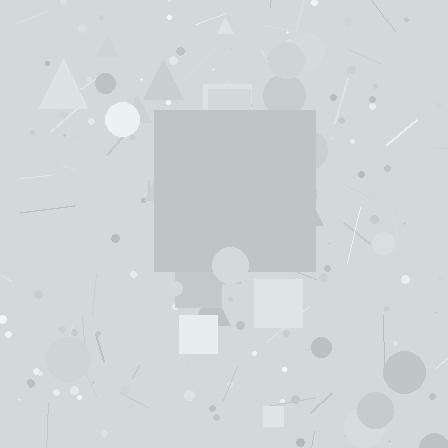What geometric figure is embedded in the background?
A square is embedded in the background.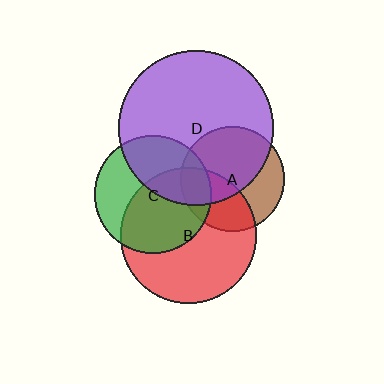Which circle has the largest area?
Circle D (purple).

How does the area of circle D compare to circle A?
Approximately 2.2 times.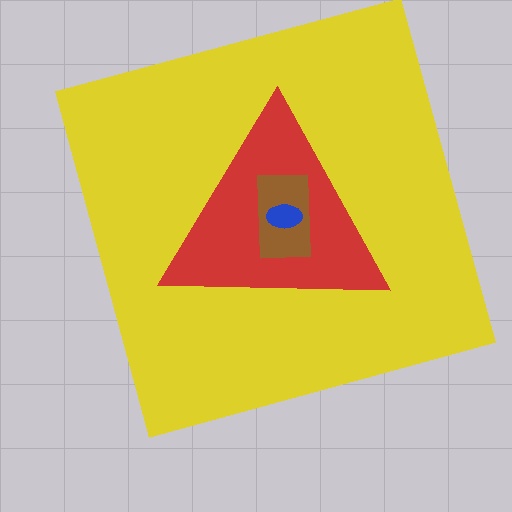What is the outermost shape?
The yellow square.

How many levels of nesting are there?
4.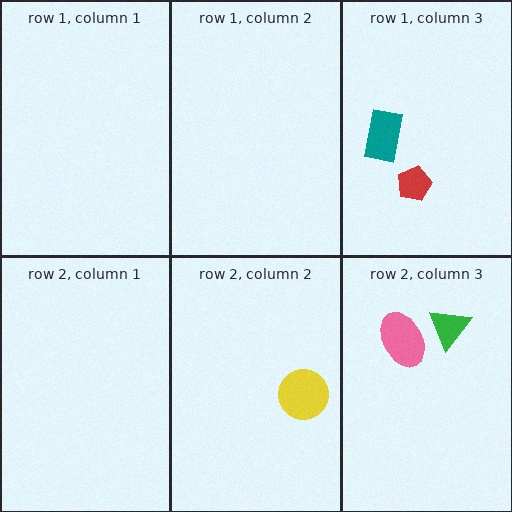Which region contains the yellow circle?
The row 2, column 2 region.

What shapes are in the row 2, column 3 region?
The pink ellipse, the green triangle.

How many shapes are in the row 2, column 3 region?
2.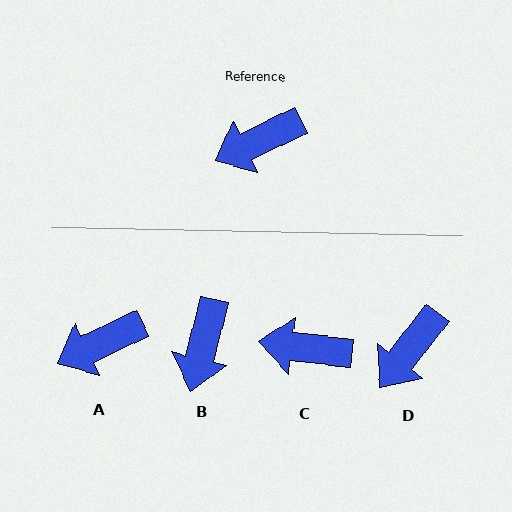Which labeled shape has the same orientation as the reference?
A.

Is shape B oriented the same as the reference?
No, it is off by about 50 degrees.